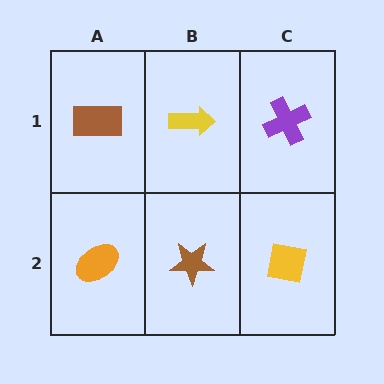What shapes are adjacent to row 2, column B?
A yellow arrow (row 1, column B), an orange ellipse (row 2, column A), a yellow square (row 2, column C).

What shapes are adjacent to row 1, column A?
An orange ellipse (row 2, column A), a yellow arrow (row 1, column B).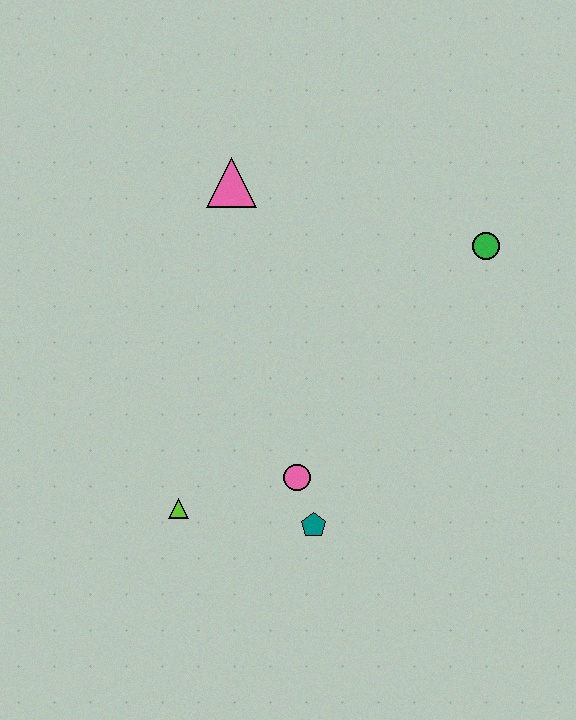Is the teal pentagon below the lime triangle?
Yes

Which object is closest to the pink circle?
The teal pentagon is closest to the pink circle.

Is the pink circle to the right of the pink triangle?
Yes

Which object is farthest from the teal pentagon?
The pink triangle is farthest from the teal pentagon.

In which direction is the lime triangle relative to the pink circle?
The lime triangle is to the left of the pink circle.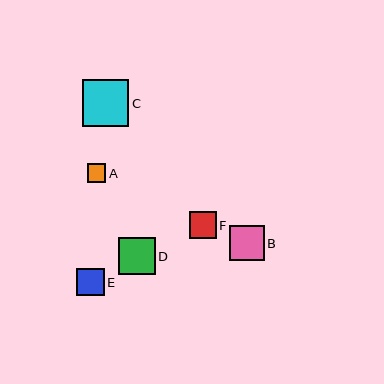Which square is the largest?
Square C is the largest with a size of approximately 47 pixels.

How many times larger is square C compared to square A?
Square C is approximately 2.5 times the size of square A.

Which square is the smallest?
Square A is the smallest with a size of approximately 19 pixels.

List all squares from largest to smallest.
From largest to smallest: C, D, B, E, F, A.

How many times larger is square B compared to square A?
Square B is approximately 1.9 times the size of square A.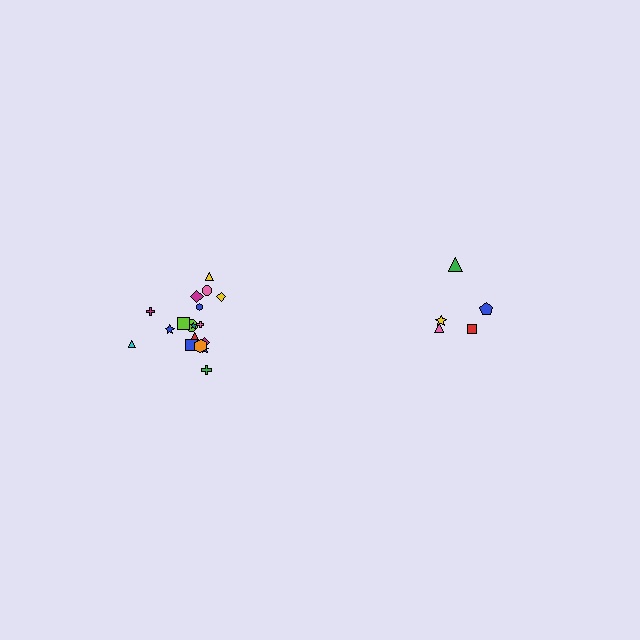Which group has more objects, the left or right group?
The left group.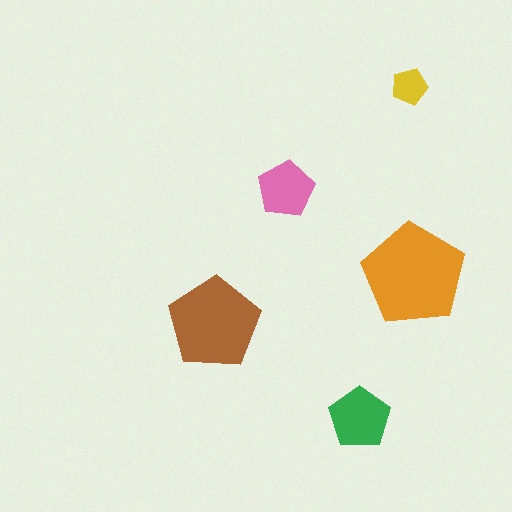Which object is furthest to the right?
The orange pentagon is rightmost.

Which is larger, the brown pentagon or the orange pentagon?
The orange one.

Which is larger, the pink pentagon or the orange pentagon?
The orange one.